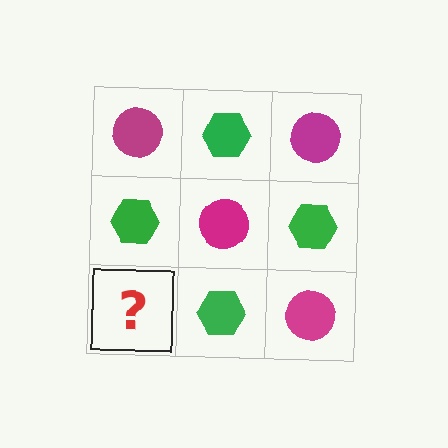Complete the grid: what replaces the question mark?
The question mark should be replaced with a magenta circle.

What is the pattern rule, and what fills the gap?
The rule is that it alternates magenta circle and green hexagon in a checkerboard pattern. The gap should be filled with a magenta circle.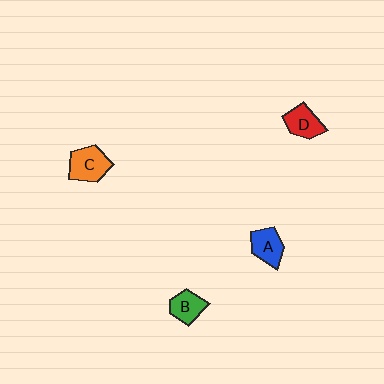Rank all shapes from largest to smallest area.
From largest to smallest: C (orange), A (blue), D (red), B (green).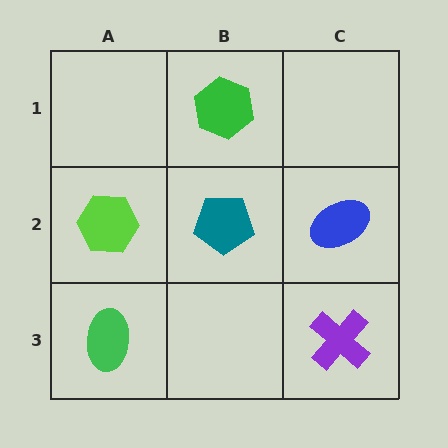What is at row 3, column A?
A green ellipse.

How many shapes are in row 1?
1 shape.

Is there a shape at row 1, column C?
No, that cell is empty.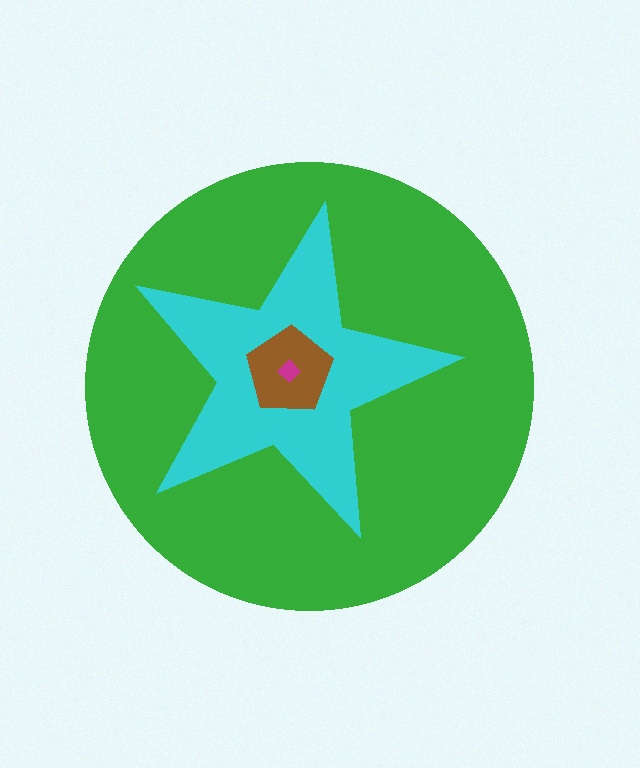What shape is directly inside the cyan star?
The brown pentagon.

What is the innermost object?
The magenta diamond.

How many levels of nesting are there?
4.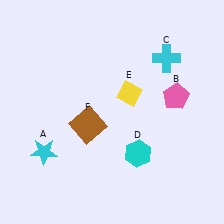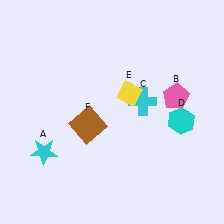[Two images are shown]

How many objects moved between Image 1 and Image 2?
2 objects moved between the two images.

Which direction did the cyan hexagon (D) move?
The cyan hexagon (D) moved right.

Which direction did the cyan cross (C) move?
The cyan cross (C) moved down.